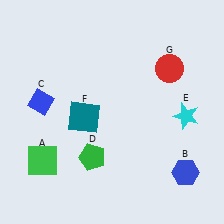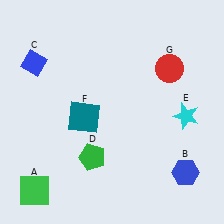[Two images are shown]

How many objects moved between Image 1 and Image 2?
2 objects moved between the two images.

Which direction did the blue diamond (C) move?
The blue diamond (C) moved up.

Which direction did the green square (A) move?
The green square (A) moved down.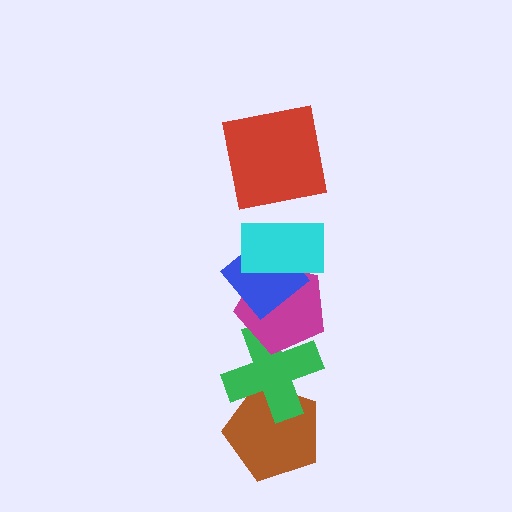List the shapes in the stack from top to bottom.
From top to bottom: the red square, the cyan rectangle, the blue diamond, the magenta pentagon, the green cross, the brown pentagon.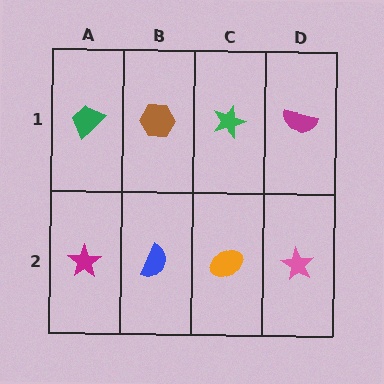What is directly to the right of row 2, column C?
A pink star.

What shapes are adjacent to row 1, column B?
A blue semicircle (row 2, column B), a green trapezoid (row 1, column A), a green star (row 1, column C).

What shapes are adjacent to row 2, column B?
A brown hexagon (row 1, column B), a magenta star (row 2, column A), an orange ellipse (row 2, column C).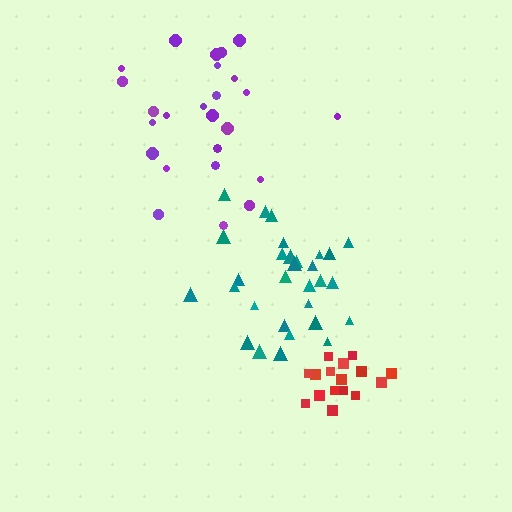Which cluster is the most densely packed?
Red.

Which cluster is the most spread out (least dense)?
Purple.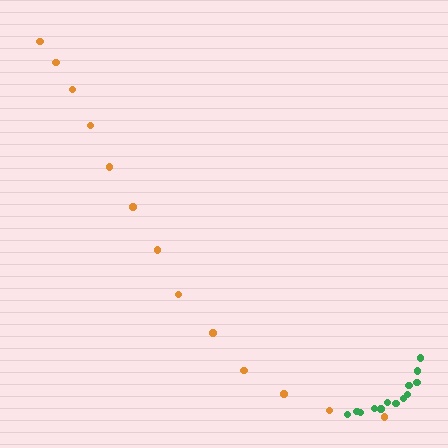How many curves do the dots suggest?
There are 2 distinct paths.